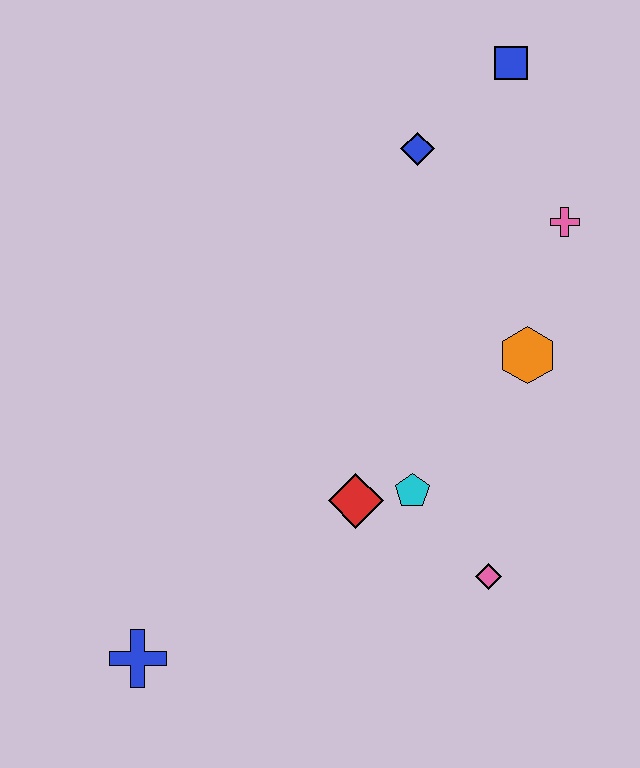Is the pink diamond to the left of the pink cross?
Yes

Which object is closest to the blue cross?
The red diamond is closest to the blue cross.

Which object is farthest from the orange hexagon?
The blue cross is farthest from the orange hexagon.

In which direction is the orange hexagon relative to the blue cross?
The orange hexagon is to the right of the blue cross.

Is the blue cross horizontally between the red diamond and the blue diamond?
No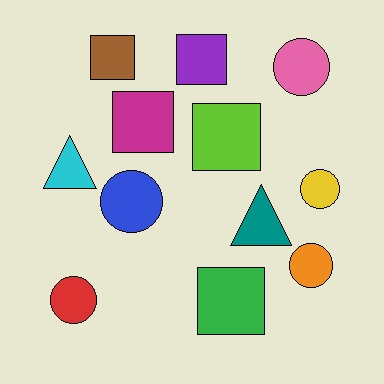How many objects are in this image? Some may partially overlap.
There are 12 objects.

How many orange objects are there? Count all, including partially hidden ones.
There is 1 orange object.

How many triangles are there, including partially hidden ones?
There are 2 triangles.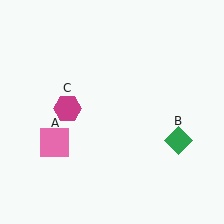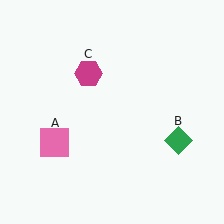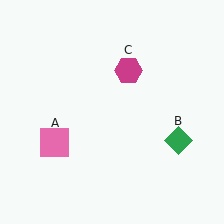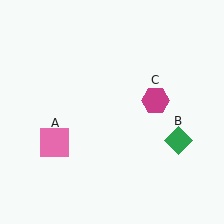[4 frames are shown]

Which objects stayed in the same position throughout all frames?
Pink square (object A) and green diamond (object B) remained stationary.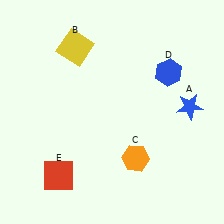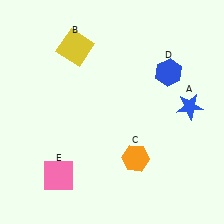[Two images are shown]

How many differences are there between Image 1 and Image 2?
There is 1 difference between the two images.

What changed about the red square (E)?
In Image 1, E is red. In Image 2, it changed to pink.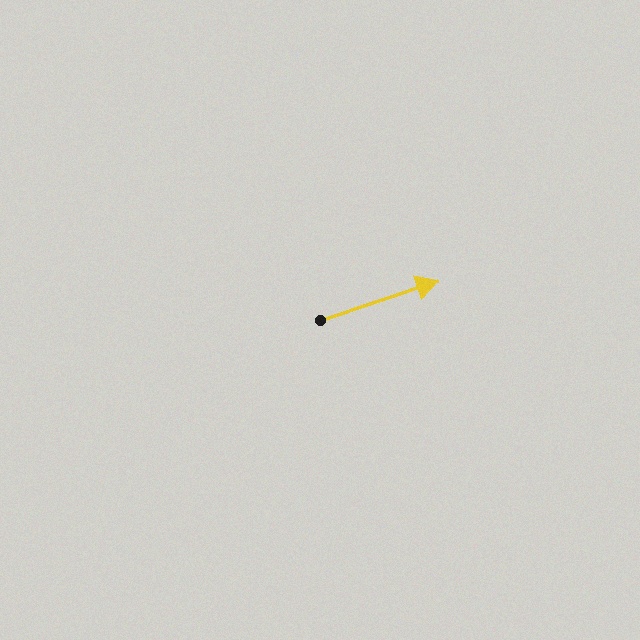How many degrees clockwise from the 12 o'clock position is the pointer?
Approximately 71 degrees.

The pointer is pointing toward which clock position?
Roughly 2 o'clock.